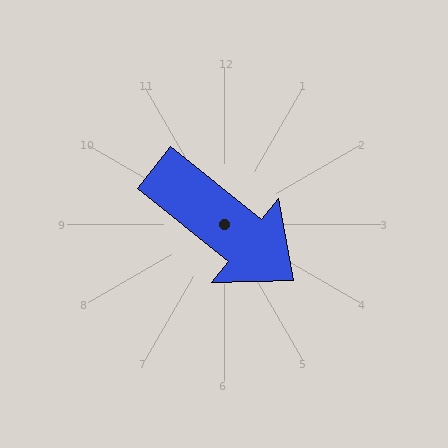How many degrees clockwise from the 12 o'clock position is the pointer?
Approximately 129 degrees.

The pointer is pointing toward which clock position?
Roughly 4 o'clock.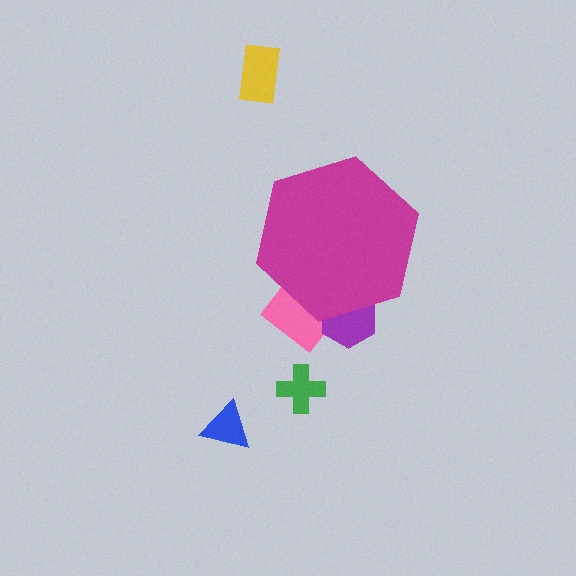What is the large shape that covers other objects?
A magenta hexagon.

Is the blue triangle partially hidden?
No, the blue triangle is fully visible.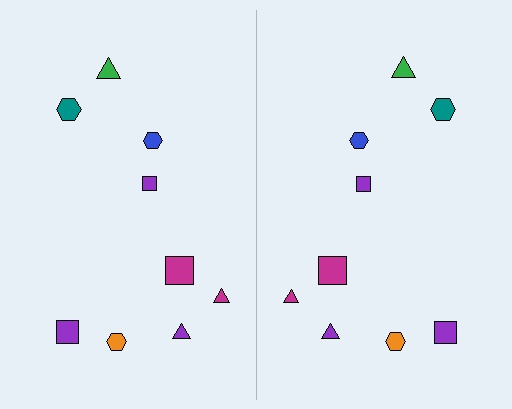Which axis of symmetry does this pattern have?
The pattern has a vertical axis of symmetry running through the center of the image.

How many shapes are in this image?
There are 18 shapes in this image.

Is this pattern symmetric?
Yes, this pattern has bilateral (reflection) symmetry.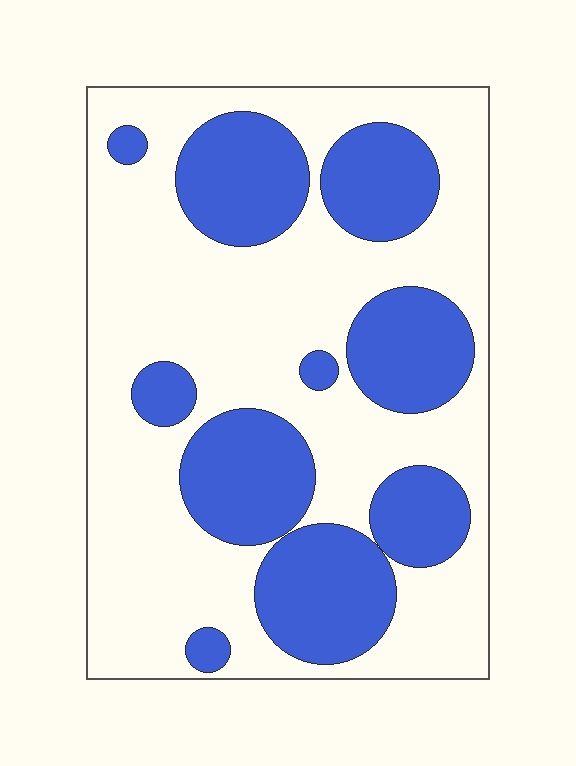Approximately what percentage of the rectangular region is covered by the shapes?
Approximately 35%.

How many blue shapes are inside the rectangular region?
10.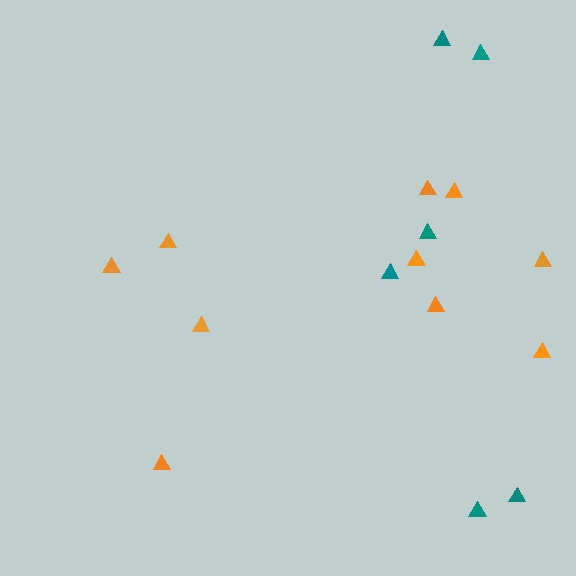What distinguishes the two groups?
There are 2 groups: one group of orange triangles (10) and one group of teal triangles (6).